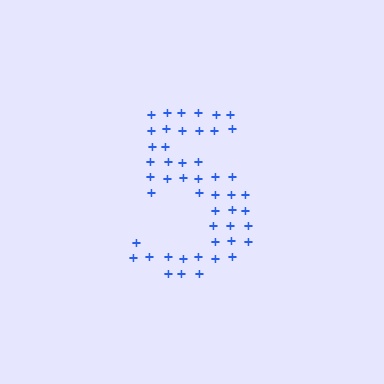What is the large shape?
The large shape is the digit 5.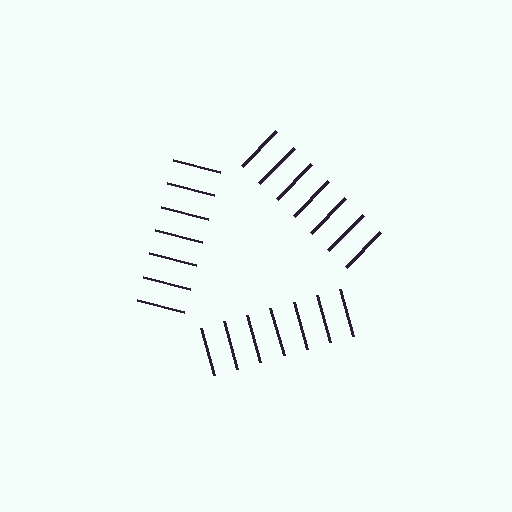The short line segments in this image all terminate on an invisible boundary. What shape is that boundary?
An illusory triangle — the line segments terminate on its edges but no continuous stroke is drawn.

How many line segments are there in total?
21 — 7 along each of the 3 edges.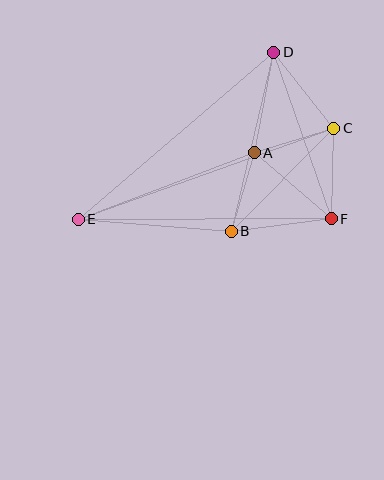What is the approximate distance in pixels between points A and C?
The distance between A and C is approximately 83 pixels.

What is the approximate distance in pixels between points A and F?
The distance between A and F is approximately 102 pixels.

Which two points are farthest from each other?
Points C and E are farthest from each other.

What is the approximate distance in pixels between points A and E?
The distance between A and E is approximately 188 pixels.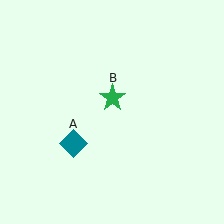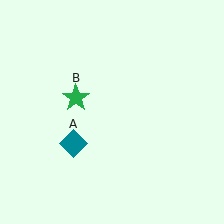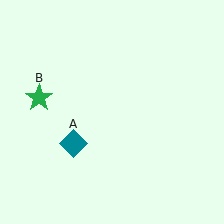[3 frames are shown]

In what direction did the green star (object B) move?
The green star (object B) moved left.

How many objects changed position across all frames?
1 object changed position: green star (object B).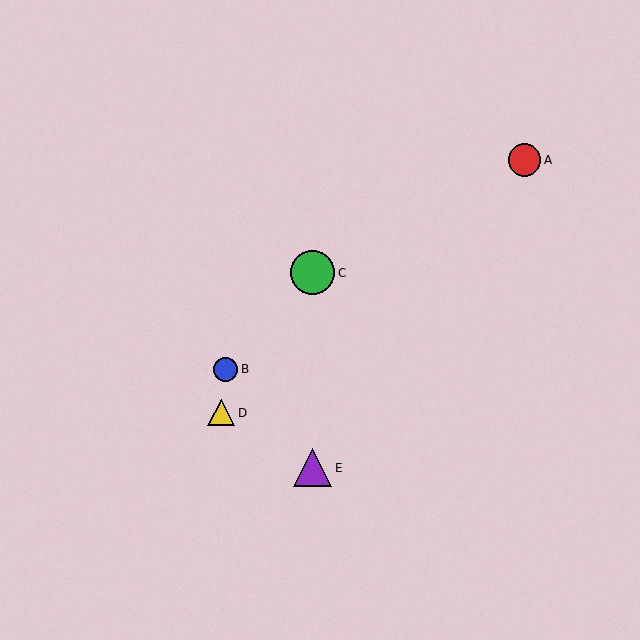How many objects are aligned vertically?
2 objects (C, E) are aligned vertically.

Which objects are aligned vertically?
Objects C, E are aligned vertically.